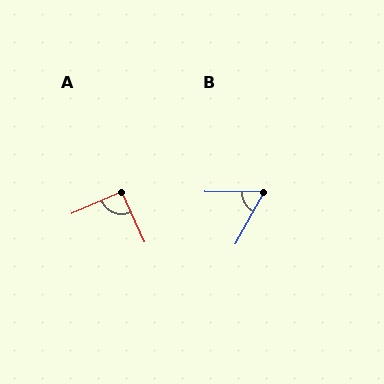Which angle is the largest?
A, at approximately 91 degrees.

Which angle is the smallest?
B, at approximately 61 degrees.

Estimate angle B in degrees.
Approximately 61 degrees.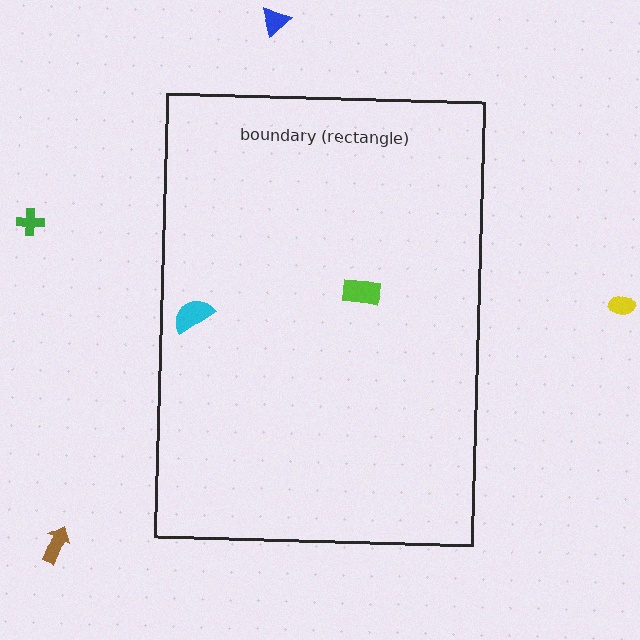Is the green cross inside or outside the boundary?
Outside.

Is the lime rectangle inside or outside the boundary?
Inside.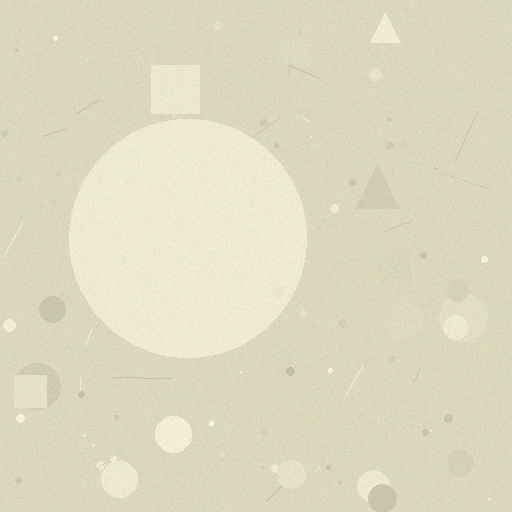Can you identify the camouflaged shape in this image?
The camouflaged shape is a circle.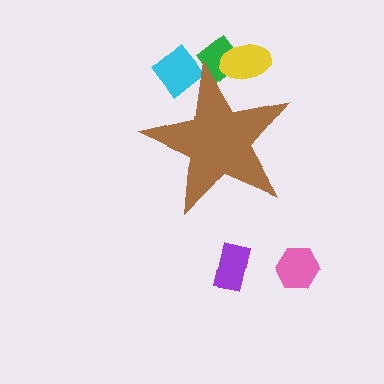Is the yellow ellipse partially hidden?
Yes, the yellow ellipse is partially hidden behind the brown star.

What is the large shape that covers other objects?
A brown star.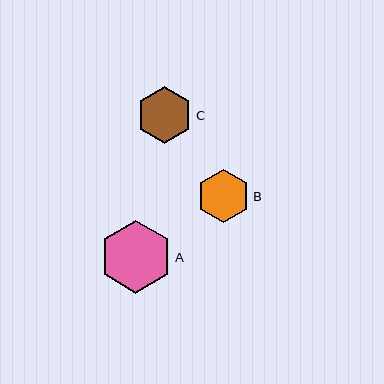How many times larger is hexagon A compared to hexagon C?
Hexagon A is approximately 1.3 times the size of hexagon C.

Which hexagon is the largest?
Hexagon A is the largest with a size of approximately 73 pixels.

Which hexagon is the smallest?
Hexagon B is the smallest with a size of approximately 53 pixels.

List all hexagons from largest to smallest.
From largest to smallest: A, C, B.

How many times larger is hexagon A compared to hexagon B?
Hexagon A is approximately 1.4 times the size of hexagon B.